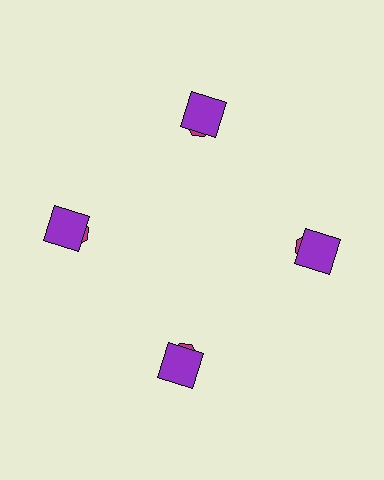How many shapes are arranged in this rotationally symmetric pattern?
There are 8 shapes, arranged in 4 groups of 2.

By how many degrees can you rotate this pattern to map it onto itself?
The pattern maps onto itself every 90 degrees of rotation.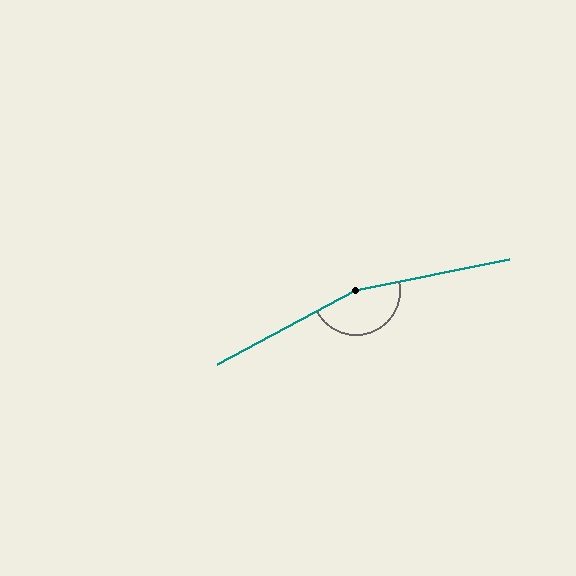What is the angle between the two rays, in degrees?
Approximately 163 degrees.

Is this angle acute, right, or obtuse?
It is obtuse.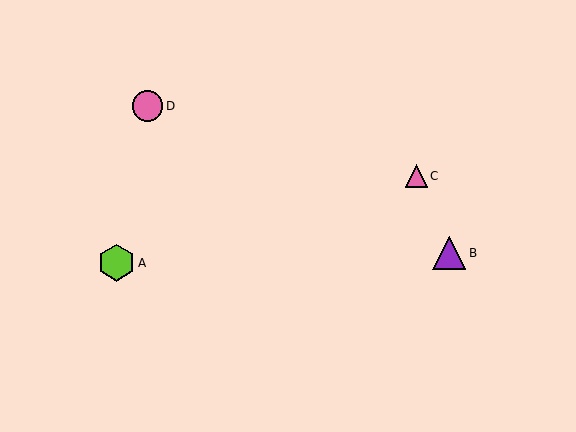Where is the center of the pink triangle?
The center of the pink triangle is at (416, 176).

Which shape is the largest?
The lime hexagon (labeled A) is the largest.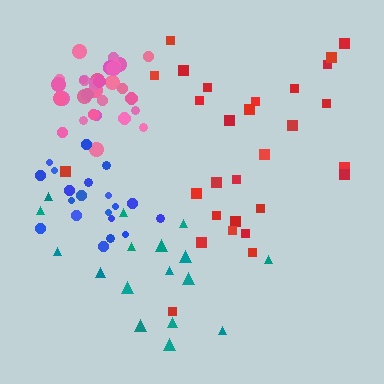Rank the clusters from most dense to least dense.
pink, blue, red, teal.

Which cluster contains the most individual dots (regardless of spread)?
Pink (32).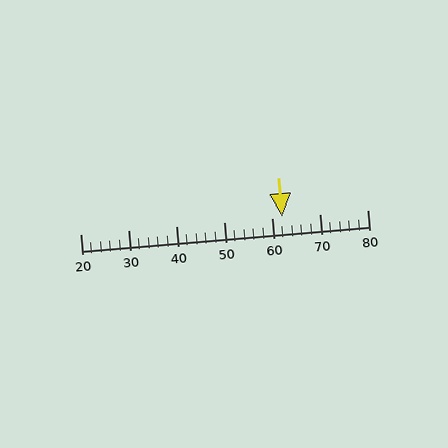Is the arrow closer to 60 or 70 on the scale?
The arrow is closer to 60.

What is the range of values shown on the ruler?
The ruler shows values from 20 to 80.